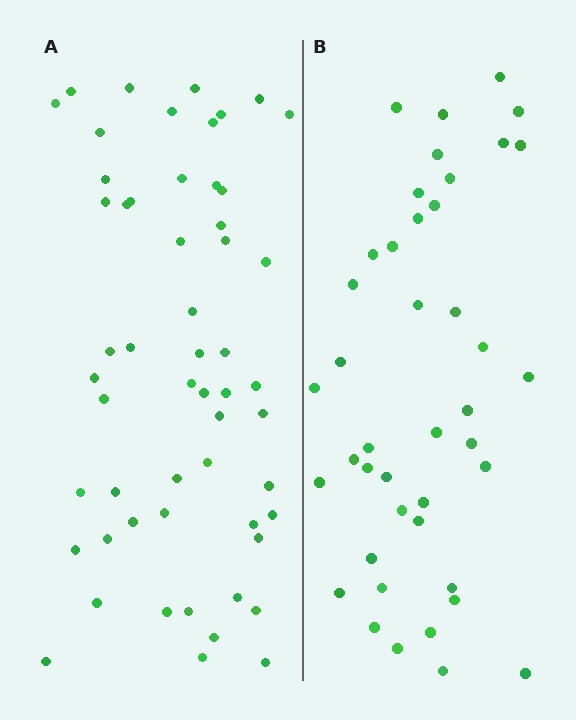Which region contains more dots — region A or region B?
Region A (the left region) has more dots.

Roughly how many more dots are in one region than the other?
Region A has approximately 15 more dots than region B.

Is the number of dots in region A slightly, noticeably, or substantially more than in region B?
Region A has noticeably more, but not dramatically so. The ratio is roughly 1.3 to 1.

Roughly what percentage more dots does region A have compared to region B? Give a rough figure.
About 30% more.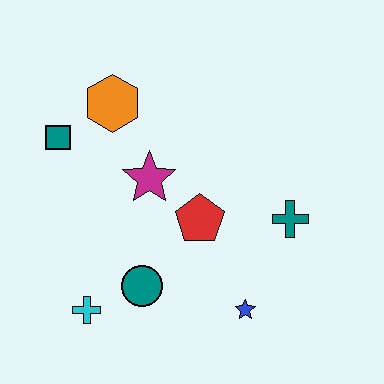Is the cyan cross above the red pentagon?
No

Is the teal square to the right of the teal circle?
No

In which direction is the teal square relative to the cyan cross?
The teal square is above the cyan cross.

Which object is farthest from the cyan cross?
The teal cross is farthest from the cyan cross.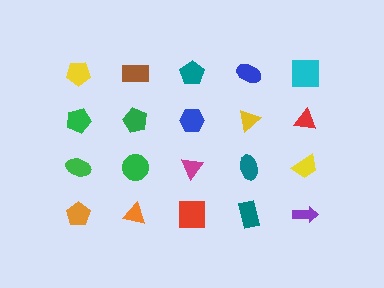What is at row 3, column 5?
A yellow trapezoid.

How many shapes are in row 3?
5 shapes.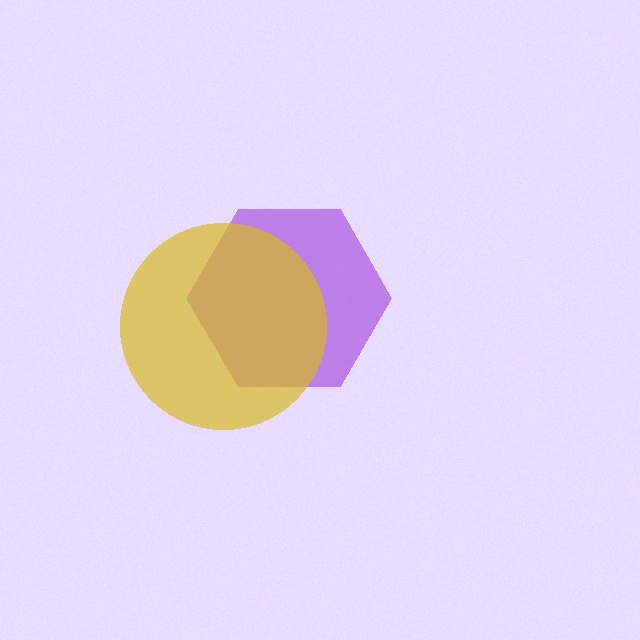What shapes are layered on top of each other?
The layered shapes are: a purple hexagon, a yellow circle.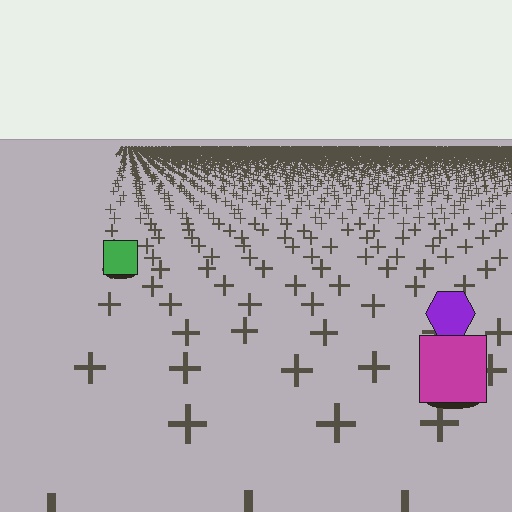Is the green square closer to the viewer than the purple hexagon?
No. The purple hexagon is closer — you can tell from the texture gradient: the ground texture is coarser near it.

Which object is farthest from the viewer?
The green square is farthest from the viewer. It appears smaller and the ground texture around it is denser.